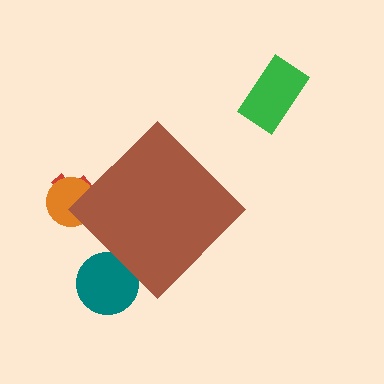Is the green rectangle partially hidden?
No, the green rectangle is fully visible.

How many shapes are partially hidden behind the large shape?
3 shapes are partially hidden.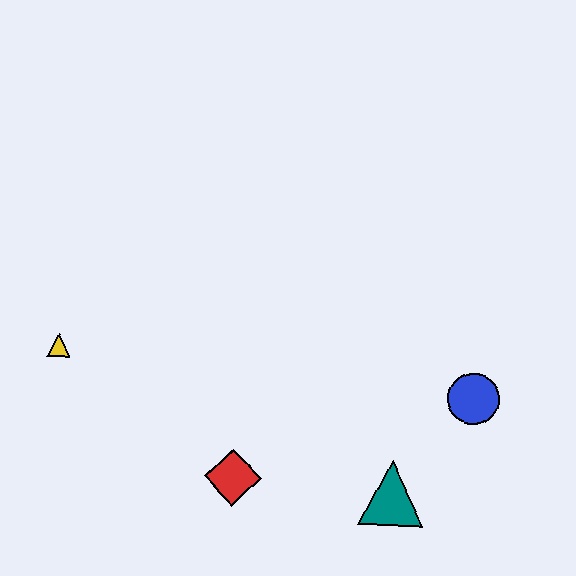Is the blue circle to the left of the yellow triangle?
No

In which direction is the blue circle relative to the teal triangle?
The blue circle is above the teal triangle.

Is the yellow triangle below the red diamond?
No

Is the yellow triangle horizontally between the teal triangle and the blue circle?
No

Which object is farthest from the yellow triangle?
The blue circle is farthest from the yellow triangle.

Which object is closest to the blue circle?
The teal triangle is closest to the blue circle.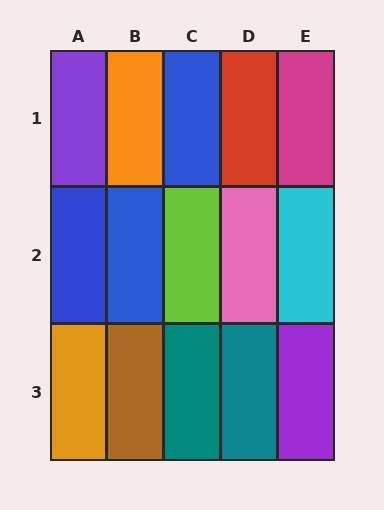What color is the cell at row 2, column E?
Cyan.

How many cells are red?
1 cell is red.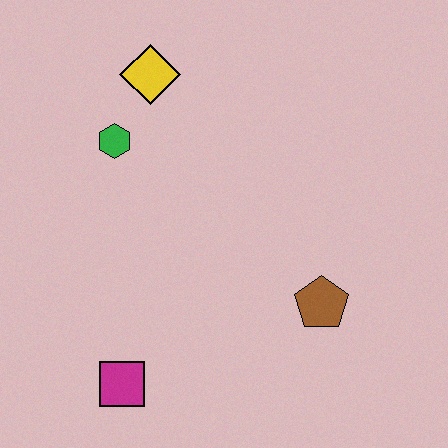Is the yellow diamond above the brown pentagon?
Yes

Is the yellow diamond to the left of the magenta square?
No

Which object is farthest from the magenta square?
The yellow diamond is farthest from the magenta square.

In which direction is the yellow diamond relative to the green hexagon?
The yellow diamond is above the green hexagon.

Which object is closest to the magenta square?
The brown pentagon is closest to the magenta square.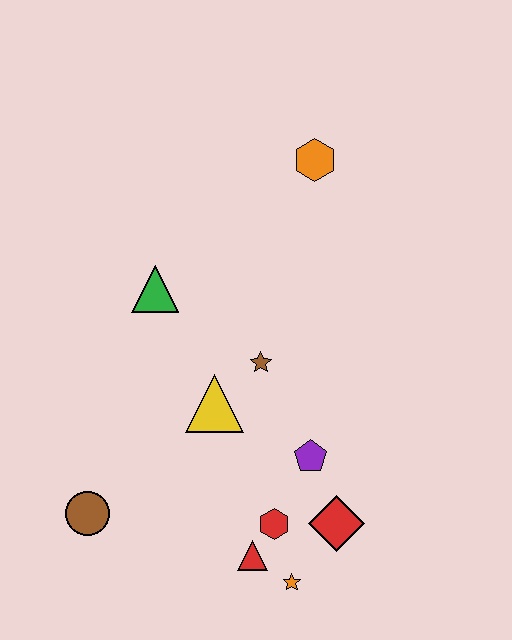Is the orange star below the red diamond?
Yes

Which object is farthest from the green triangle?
The orange star is farthest from the green triangle.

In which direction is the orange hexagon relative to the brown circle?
The orange hexagon is above the brown circle.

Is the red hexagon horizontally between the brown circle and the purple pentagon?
Yes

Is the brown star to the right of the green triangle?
Yes